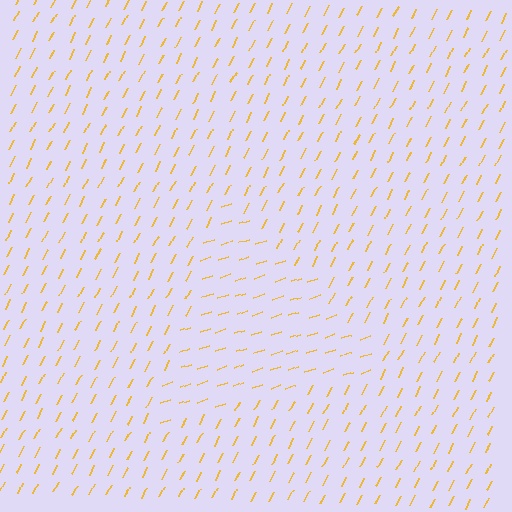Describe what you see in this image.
The image is filled with small yellow line segments. A triangle region in the image has lines oriented differently from the surrounding lines, creating a visible texture boundary.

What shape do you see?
I see a triangle.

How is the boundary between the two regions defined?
The boundary is defined purely by a change in line orientation (approximately 45 degrees difference). All lines are the same color and thickness.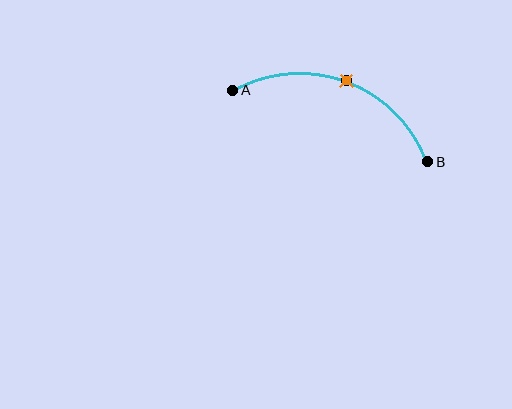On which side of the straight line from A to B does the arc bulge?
The arc bulges above the straight line connecting A and B.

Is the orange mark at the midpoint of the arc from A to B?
Yes. The orange mark lies on the arc at equal arc-length from both A and B — it is the arc midpoint.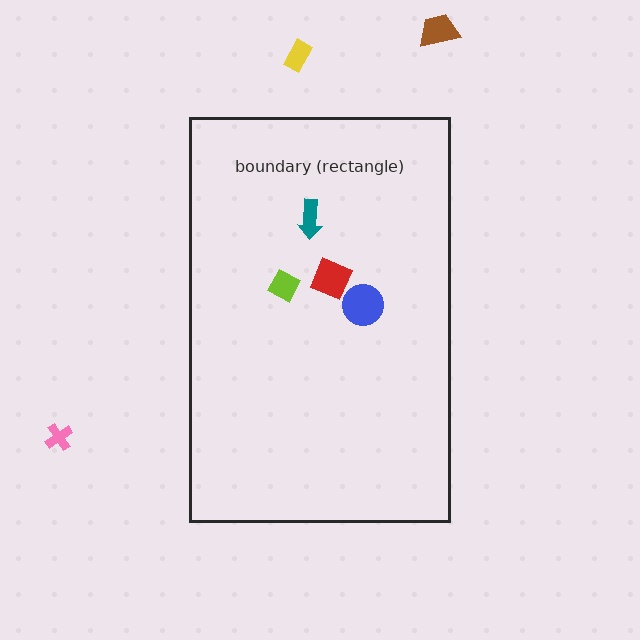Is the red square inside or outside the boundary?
Inside.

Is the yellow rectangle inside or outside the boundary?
Outside.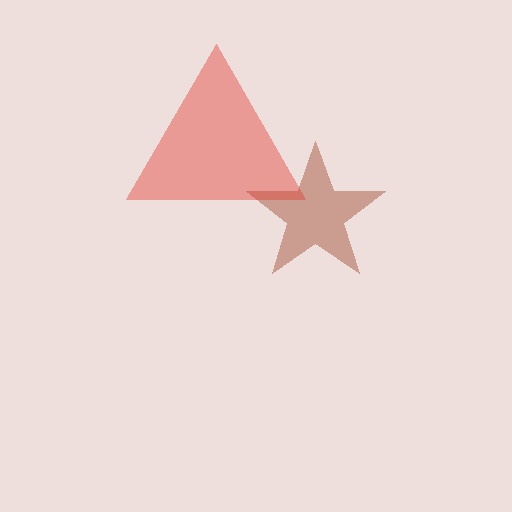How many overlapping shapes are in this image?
There are 2 overlapping shapes in the image.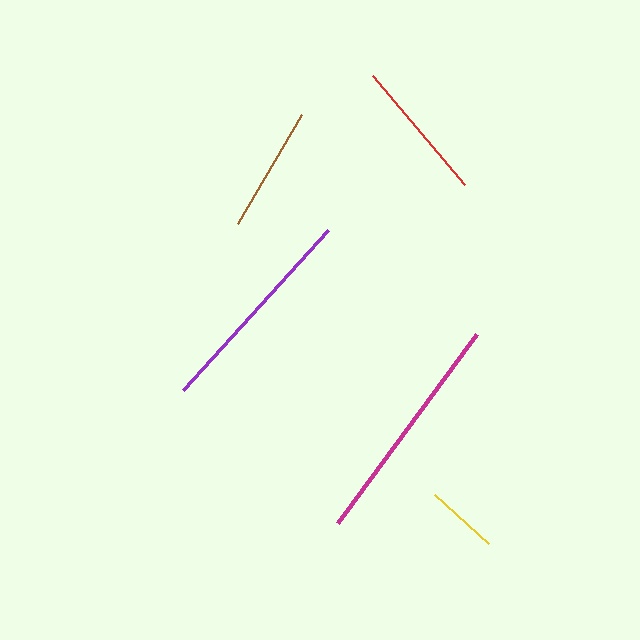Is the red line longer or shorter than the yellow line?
The red line is longer than the yellow line.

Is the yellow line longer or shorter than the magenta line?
The magenta line is longer than the yellow line.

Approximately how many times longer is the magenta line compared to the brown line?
The magenta line is approximately 1.9 times the length of the brown line.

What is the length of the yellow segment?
The yellow segment is approximately 73 pixels long.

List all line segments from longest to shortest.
From longest to shortest: magenta, purple, red, brown, yellow.